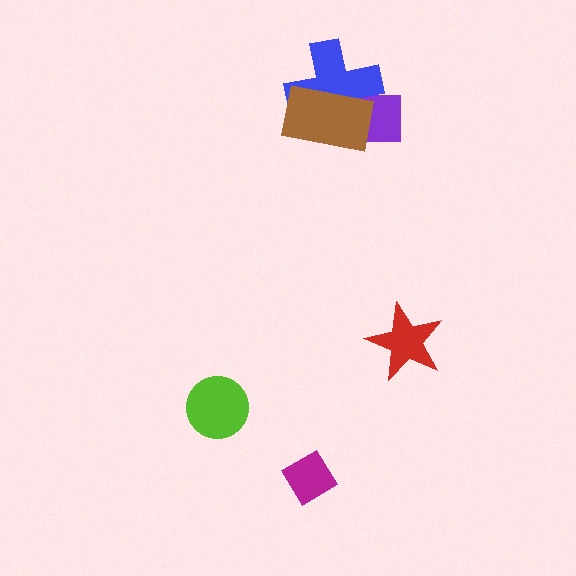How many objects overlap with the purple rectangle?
2 objects overlap with the purple rectangle.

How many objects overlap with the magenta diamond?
0 objects overlap with the magenta diamond.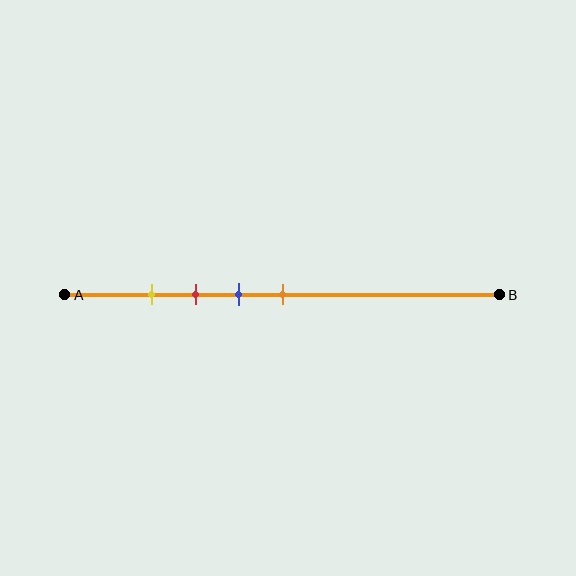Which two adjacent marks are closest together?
The yellow and red marks are the closest adjacent pair.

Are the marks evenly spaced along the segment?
Yes, the marks are approximately evenly spaced.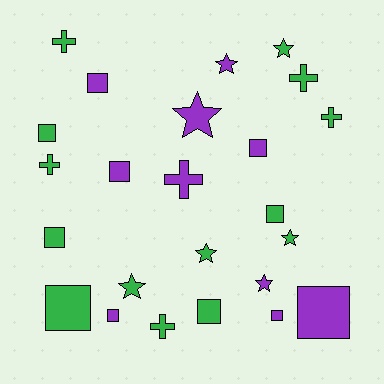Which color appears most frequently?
Green, with 14 objects.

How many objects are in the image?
There are 24 objects.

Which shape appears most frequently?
Square, with 11 objects.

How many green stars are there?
There are 4 green stars.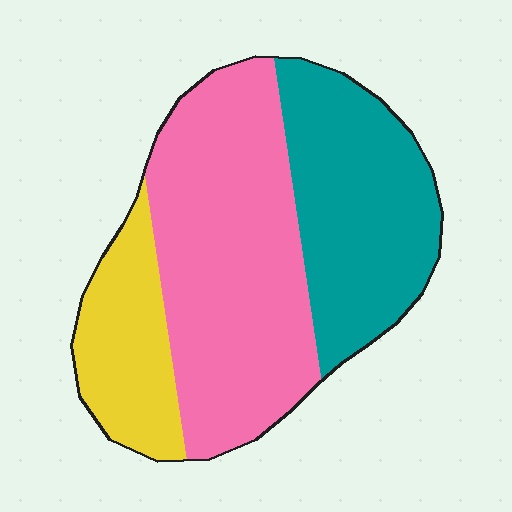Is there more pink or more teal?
Pink.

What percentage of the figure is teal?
Teal takes up between a sixth and a third of the figure.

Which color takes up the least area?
Yellow, at roughly 20%.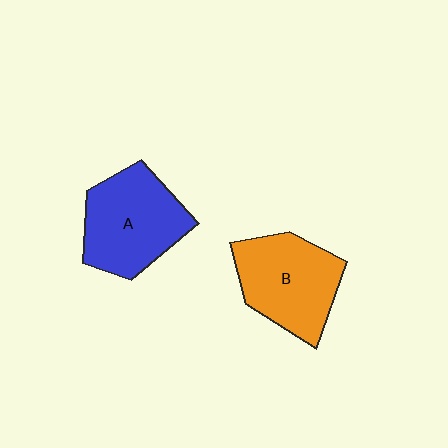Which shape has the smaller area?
Shape B (orange).